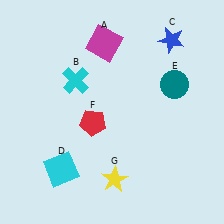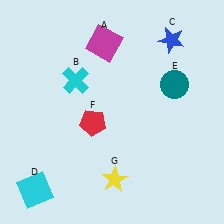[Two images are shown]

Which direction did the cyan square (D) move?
The cyan square (D) moved left.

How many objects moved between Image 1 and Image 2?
1 object moved between the two images.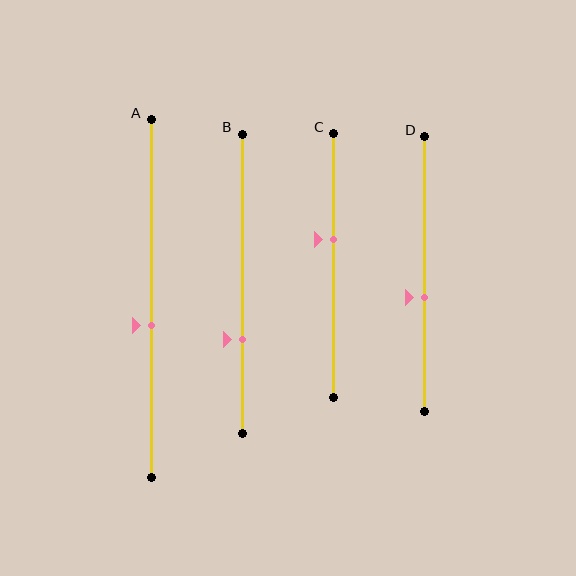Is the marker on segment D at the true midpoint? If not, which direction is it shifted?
No, the marker on segment D is shifted downward by about 8% of the segment length.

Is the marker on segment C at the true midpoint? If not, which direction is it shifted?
No, the marker on segment C is shifted upward by about 10% of the segment length.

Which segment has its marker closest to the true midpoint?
Segment A has its marker closest to the true midpoint.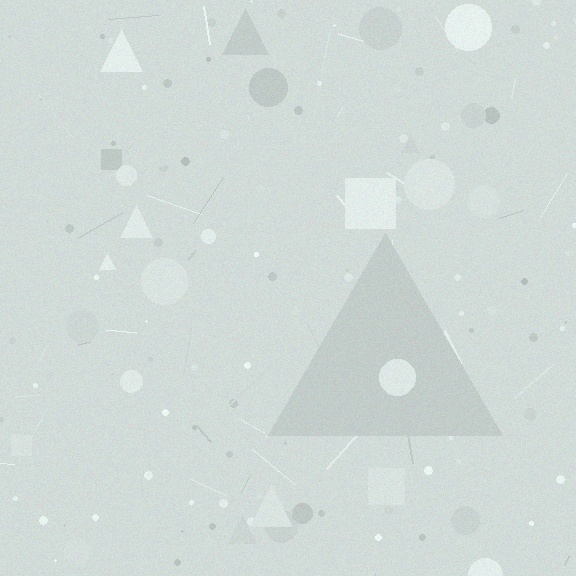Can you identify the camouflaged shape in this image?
The camouflaged shape is a triangle.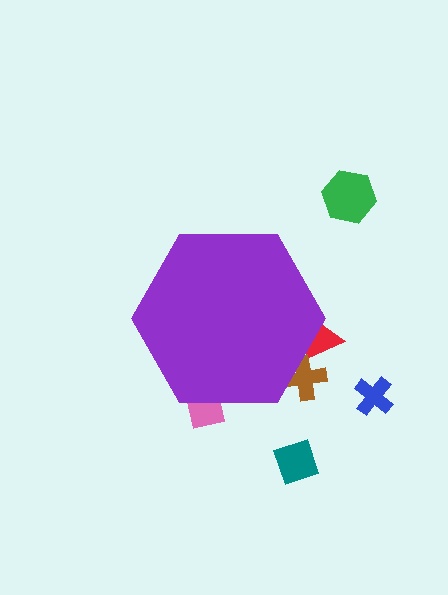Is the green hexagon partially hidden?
No, the green hexagon is fully visible.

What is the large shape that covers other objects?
A purple hexagon.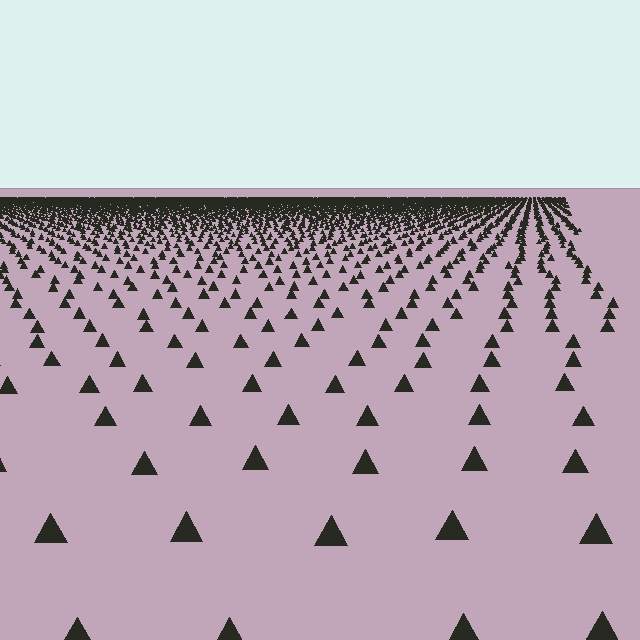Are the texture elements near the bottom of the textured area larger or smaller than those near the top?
Larger. Near the bottom, elements are closer to the viewer and appear at a bigger on-screen size.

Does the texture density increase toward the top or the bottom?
Density increases toward the top.